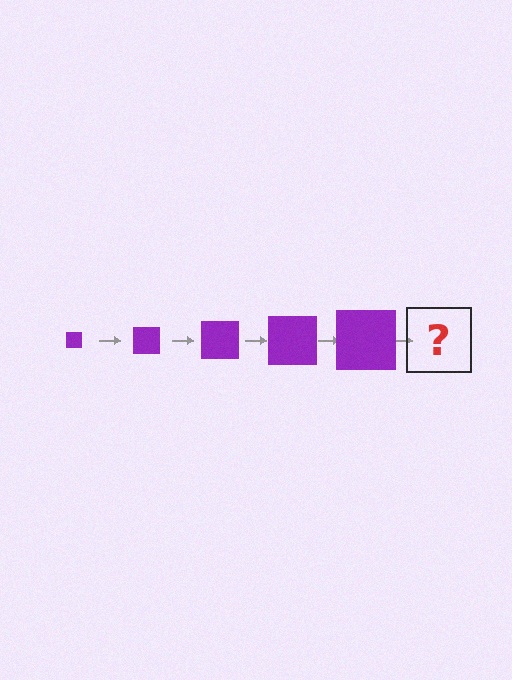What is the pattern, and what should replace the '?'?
The pattern is that the square gets progressively larger each step. The '?' should be a purple square, larger than the previous one.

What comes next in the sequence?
The next element should be a purple square, larger than the previous one.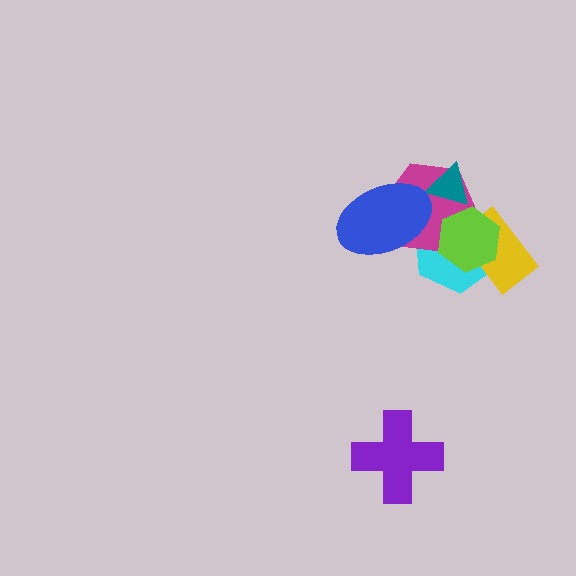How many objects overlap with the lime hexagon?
3 objects overlap with the lime hexagon.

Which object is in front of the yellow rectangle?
The lime hexagon is in front of the yellow rectangle.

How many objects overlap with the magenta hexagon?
4 objects overlap with the magenta hexagon.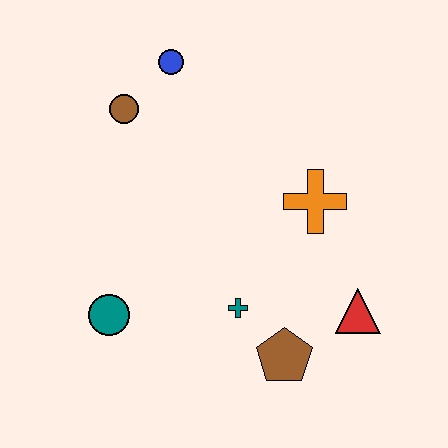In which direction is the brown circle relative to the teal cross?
The brown circle is above the teal cross.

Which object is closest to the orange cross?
The red triangle is closest to the orange cross.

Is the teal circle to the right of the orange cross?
No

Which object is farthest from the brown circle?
The red triangle is farthest from the brown circle.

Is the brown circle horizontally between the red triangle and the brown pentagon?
No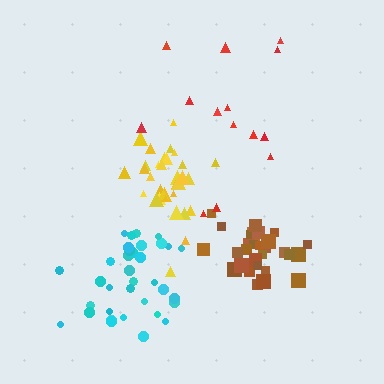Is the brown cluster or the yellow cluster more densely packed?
Brown.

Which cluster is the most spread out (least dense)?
Red.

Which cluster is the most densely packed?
Brown.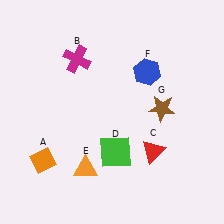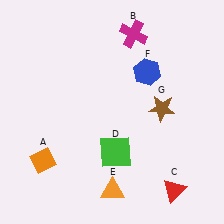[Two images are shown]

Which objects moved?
The objects that moved are: the magenta cross (B), the red triangle (C), the orange triangle (E).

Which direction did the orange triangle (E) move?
The orange triangle (E) moved right.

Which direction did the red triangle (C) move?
The red triangle (C) moved down.